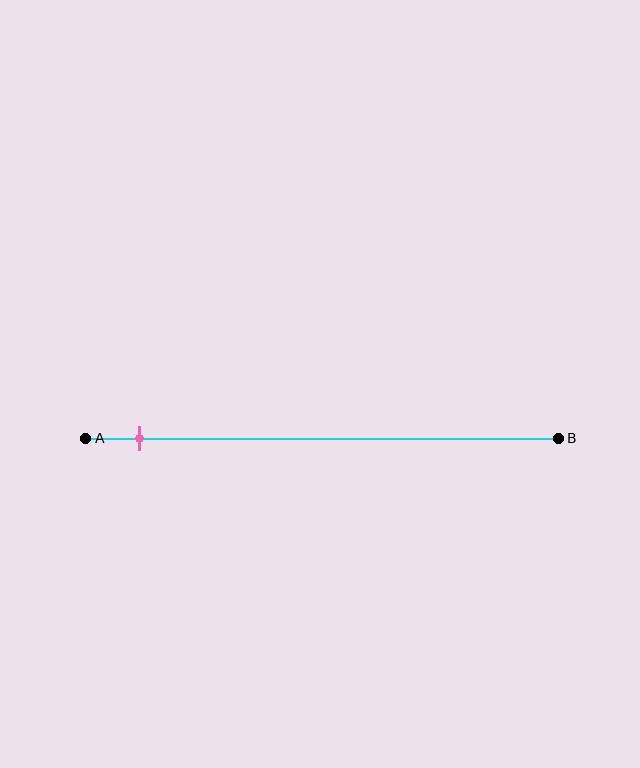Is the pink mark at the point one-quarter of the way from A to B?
No, the mark is at about 10% from A, not at the 25% one-quarter point.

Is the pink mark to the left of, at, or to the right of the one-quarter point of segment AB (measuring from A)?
The pink mark is to the left of the one-quarter point of segment AB.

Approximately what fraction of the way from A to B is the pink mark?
The pink mark is approximately 10% of the way from A to B.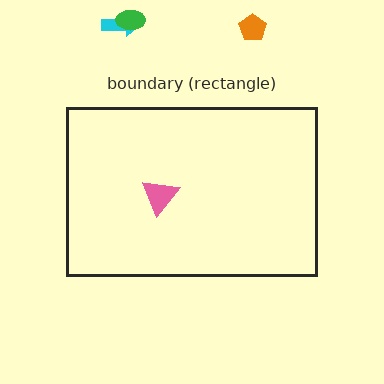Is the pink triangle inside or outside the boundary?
Inside.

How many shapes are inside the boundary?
1 inside, 3 outside.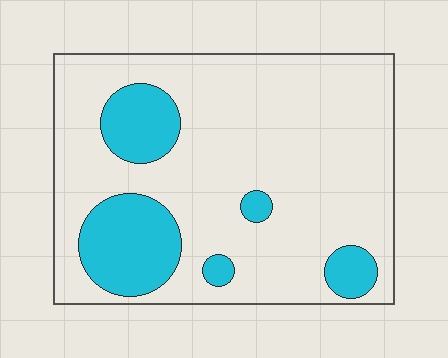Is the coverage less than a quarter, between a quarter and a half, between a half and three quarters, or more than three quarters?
Less than a quarter.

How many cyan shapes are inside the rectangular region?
5.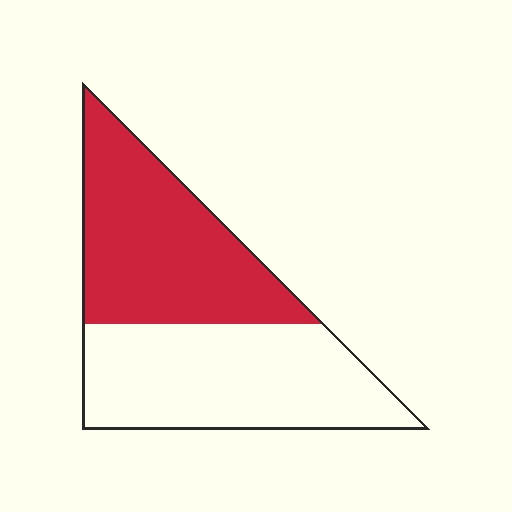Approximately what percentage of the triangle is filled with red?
Approximately 50%.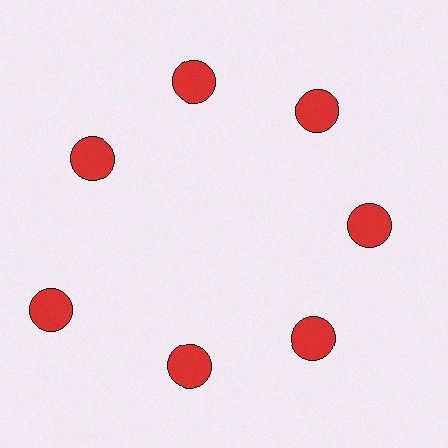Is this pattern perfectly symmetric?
No. The 7 red circles are arranged in a ring, but one element near the 8 o'clock position is pushed outward from the center, breaking the 7-fold rotational symmetry.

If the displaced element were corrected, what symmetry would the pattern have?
It would have 7-fold rotational symmetry — the pattern would map onto itself every 51 degrees.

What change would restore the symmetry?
The symmetry would be restored by moving it inward, back onto the ring so that all 7 circles sit at equal angles and equal distance from the center.